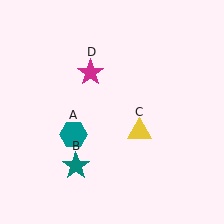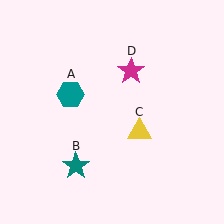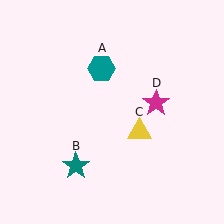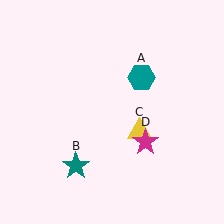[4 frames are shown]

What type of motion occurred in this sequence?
The teal hexagon (object A), magenta star (object D) rotated clockwise around the center of the scene.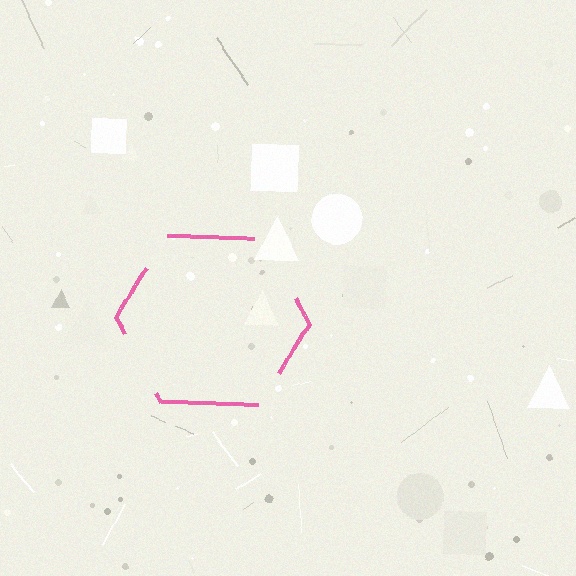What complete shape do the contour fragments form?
The contour fragments form a hexagon.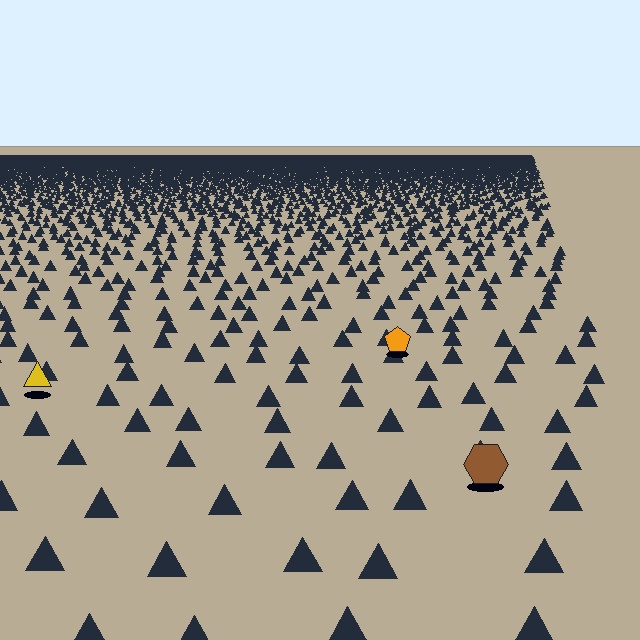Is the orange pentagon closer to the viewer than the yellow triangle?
No. The yellow triangle is closer — you can tell from the texture gradient: the ground texture is coarser near it.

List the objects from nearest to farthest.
From nearest to farthest: the brown hexagon, the yellow triangle, the orange pentagon.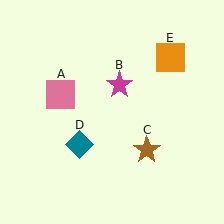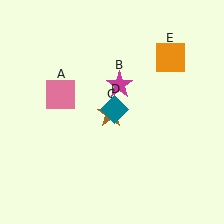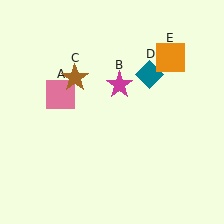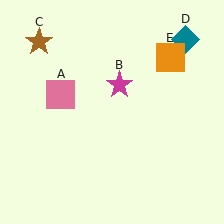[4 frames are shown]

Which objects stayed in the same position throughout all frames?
Pink square (object A) and magenta star (object B) and orange square (object E) remained stationary.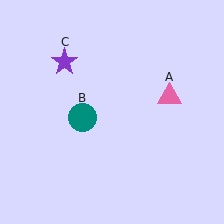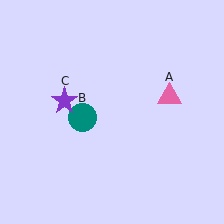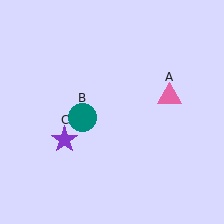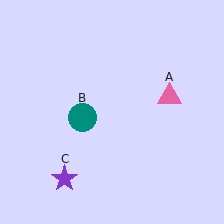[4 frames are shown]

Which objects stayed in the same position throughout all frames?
Pink triangle (object A) and teal circle (object B) remained stationary.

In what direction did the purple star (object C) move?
The purple star (object C) moved down.